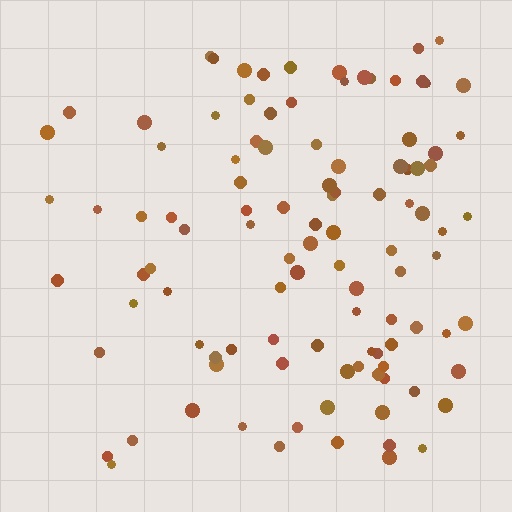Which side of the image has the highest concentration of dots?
The right.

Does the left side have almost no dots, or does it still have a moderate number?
Still a moderate number, just noticeably fewer than the right.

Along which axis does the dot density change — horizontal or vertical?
Horizontal.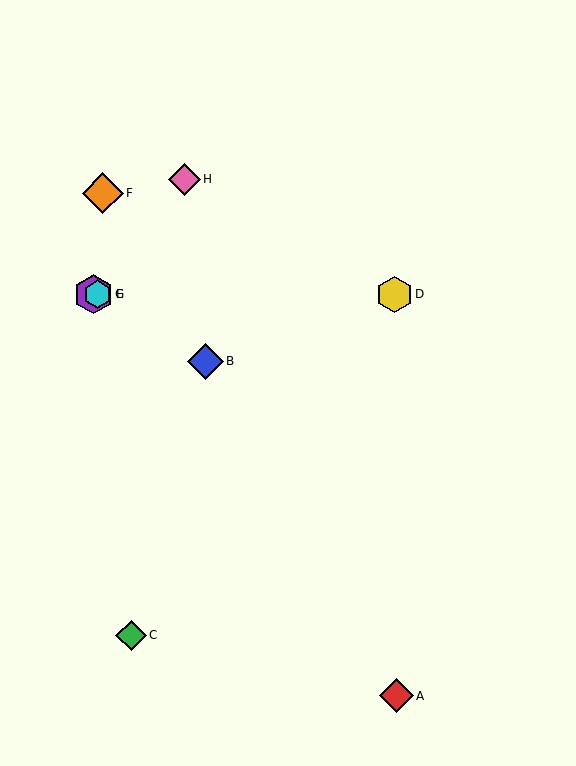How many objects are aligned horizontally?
3 objects (D, E, G) are aligned horizontally.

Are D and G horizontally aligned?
Yes, both are at y≈294.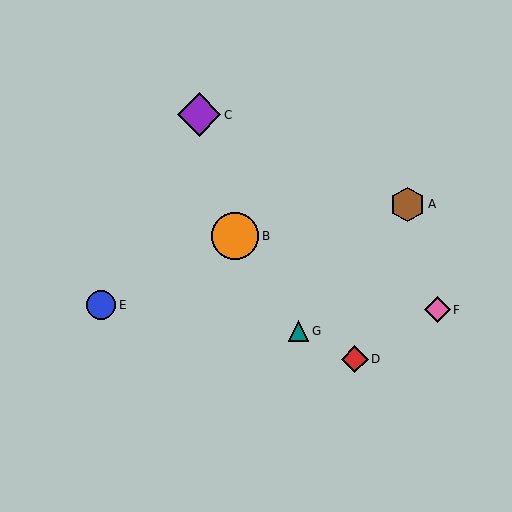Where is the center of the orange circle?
The center of the orange circle is at (235, 236).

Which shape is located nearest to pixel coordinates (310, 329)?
The teal triangle (labeled G) at (299, 331) is nearest to that location.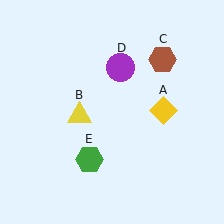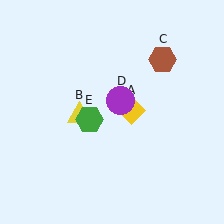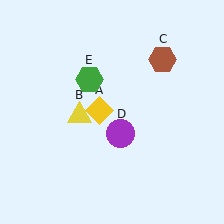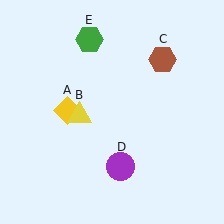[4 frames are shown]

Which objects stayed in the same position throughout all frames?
Yellow triangle (object B) and brown hexagon (object C) remained stationary.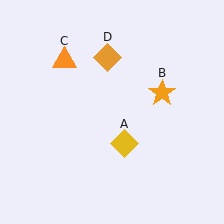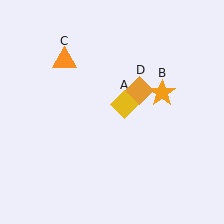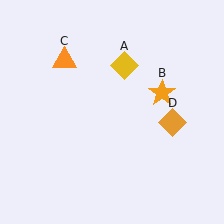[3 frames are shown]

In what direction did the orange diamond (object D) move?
The orange diamond (object D) moved down and to the right.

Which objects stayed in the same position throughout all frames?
Orange star (object B) and orange triangle (object C) remained stationary.